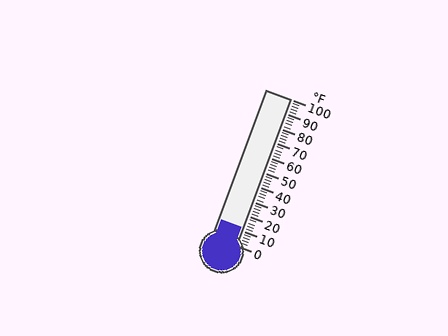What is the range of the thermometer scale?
The thermometer scale ranges from 0°F to 100°F.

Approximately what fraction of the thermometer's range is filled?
The thermometer is filled to approximately 10% of its range.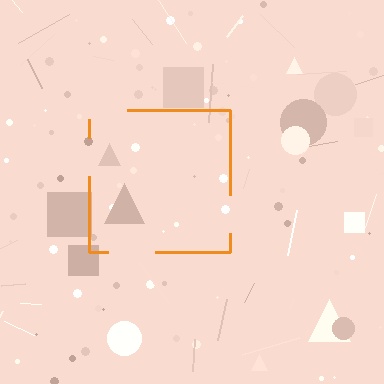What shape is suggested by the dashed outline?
The dashed outline suggests a square.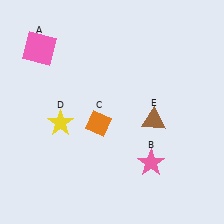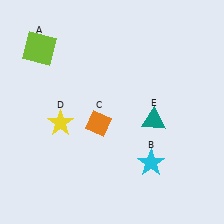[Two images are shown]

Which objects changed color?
A changed from pink to lime. B changed from pink to cyan. E changed from brown to teal.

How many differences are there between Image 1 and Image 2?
There are 3 differences between the two images.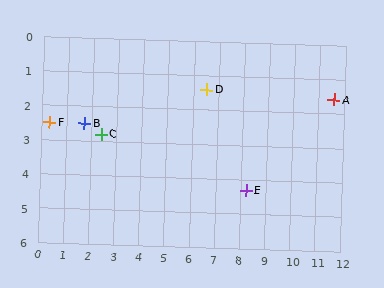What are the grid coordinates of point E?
Point E is at approximately (8.2, 4.3).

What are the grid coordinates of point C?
Point C is at approximately (2.4, 2.8).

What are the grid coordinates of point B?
Point B is at approximately (1.7, 2.5).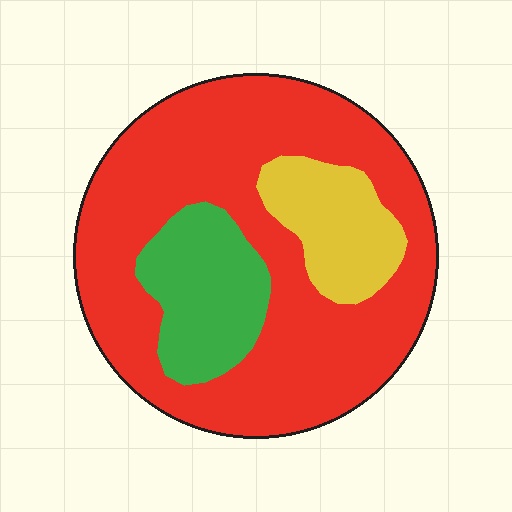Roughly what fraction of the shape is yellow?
Yellow takes up about one eighth (1/8) of the shape.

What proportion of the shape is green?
Green covers 16% of the shape.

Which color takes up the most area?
Red, at roughly 70%.